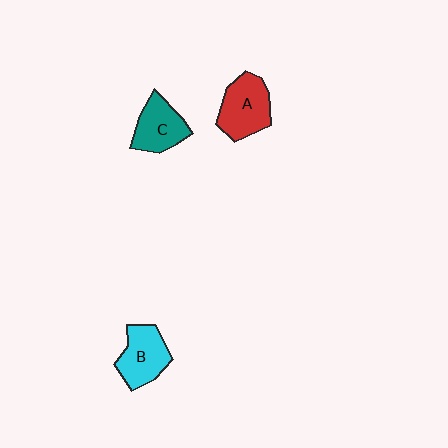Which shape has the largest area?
Shape A (red).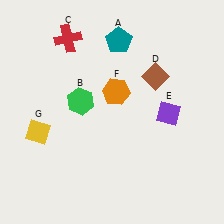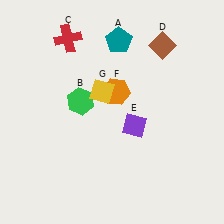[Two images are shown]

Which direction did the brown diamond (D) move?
The brown diamond (D) moved up.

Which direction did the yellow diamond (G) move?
The yellow diamond (G) moved right.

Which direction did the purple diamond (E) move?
The purple diamond (E) moved left.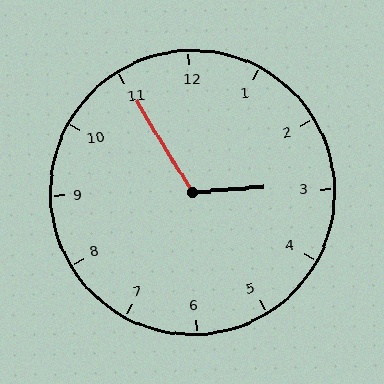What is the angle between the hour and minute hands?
Approximately 118 degrees.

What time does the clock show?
2:55.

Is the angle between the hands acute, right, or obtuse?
It is obtuse.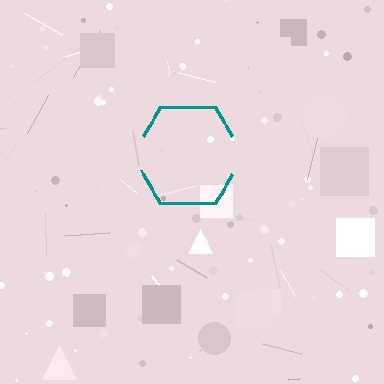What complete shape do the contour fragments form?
The contour fragments form a hexagon.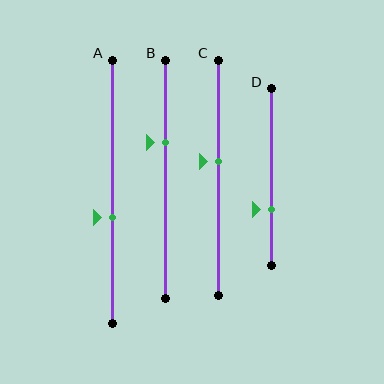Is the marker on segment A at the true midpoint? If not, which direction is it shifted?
No, the marker on segment A is shifted downward by about 10% of the segment length.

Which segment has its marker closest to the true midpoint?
Segment C has its marker closest to the true midpoint.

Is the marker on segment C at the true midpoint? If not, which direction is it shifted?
No, the marker on segment C is shifted upward by about 7% of the segment length.